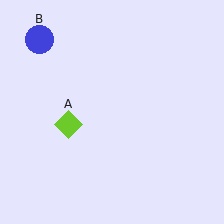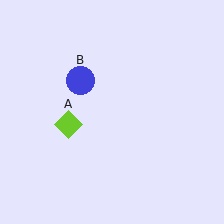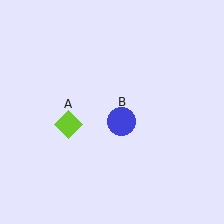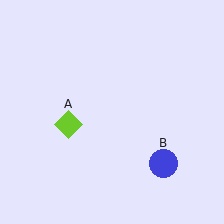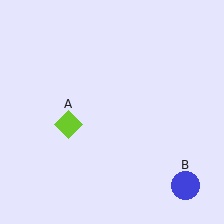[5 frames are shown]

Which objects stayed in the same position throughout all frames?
Lime diamond (object A) remained stationary.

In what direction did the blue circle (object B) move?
The blue circle (object B) moved down and to the right.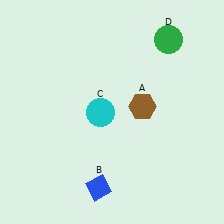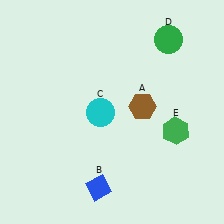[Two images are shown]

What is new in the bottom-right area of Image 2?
A green hexagon (E) was added in the bottom-right area of Image 2.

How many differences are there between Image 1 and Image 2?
There is 1 difference between the two images.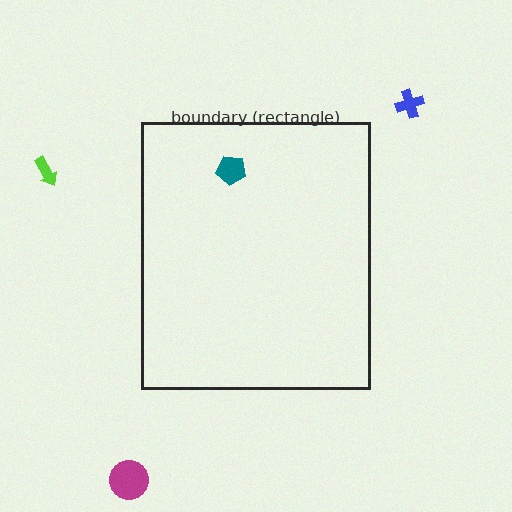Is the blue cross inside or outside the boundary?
Outside.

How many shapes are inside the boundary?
1 inside, 3 outside.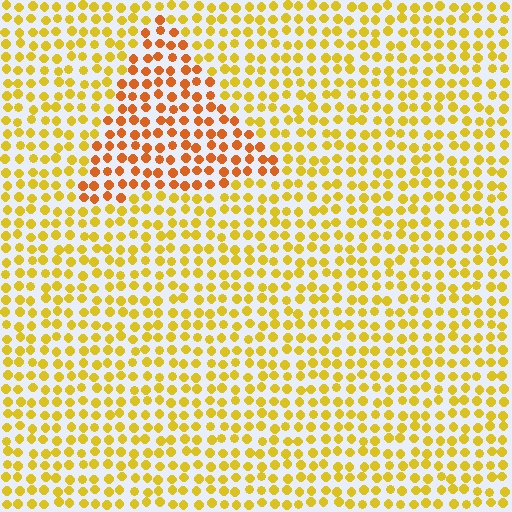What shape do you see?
I see a triangle.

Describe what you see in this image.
The image is filled with small yellow elements in a uniform arrangement. A triangle-shaped region is visible where the elements are tinted to a slightly different hue, forming a subtle color boundary.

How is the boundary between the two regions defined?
The boundary is defined purely by a slight shift in hue (about 31 degrees). Spacing, size, and orientation are identical on both sides.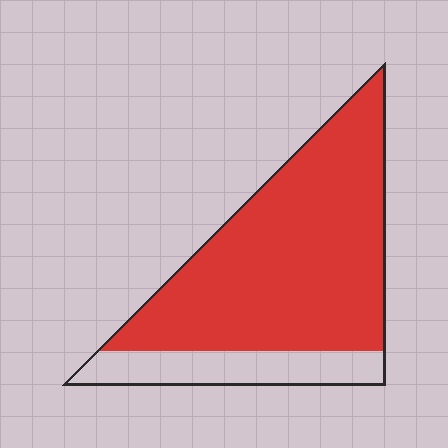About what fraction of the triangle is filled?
About four fifths (4/5).